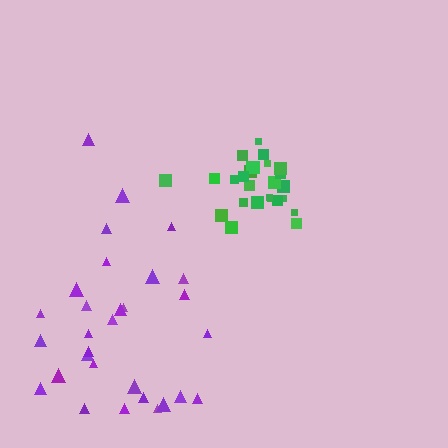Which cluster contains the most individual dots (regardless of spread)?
Purple (31).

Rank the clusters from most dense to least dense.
green, purple.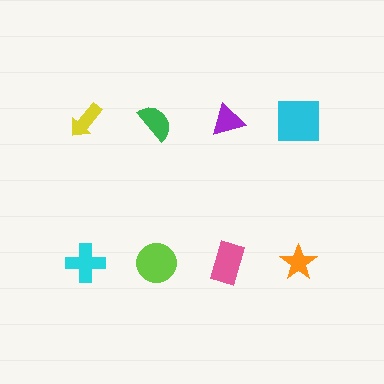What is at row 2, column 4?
An orange star.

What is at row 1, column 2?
A green semicircle.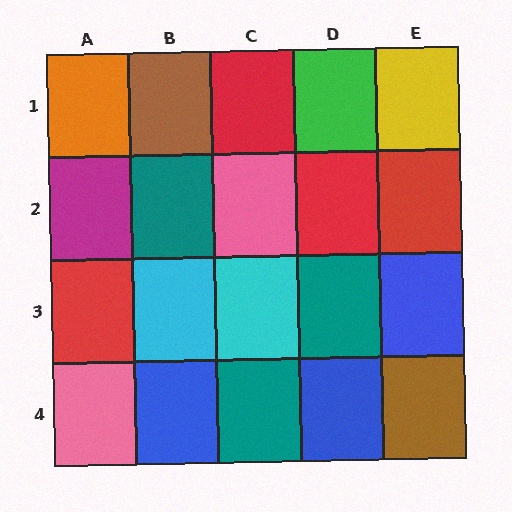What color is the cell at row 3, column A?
Red.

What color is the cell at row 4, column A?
Pink.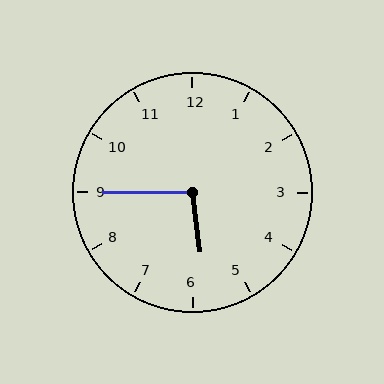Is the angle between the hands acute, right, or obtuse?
It is obtuse.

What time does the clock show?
5:45.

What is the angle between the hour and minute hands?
Approximately 98 degrees.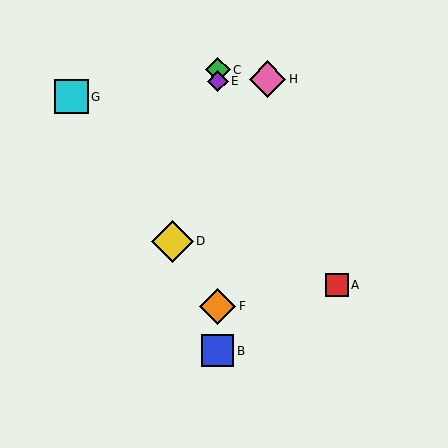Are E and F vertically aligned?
Yes, both are at x≈218.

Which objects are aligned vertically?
Objects B, C, E, F are aligned vertically.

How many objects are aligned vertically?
4 objects (B, C, E, F) are aligned vertically.